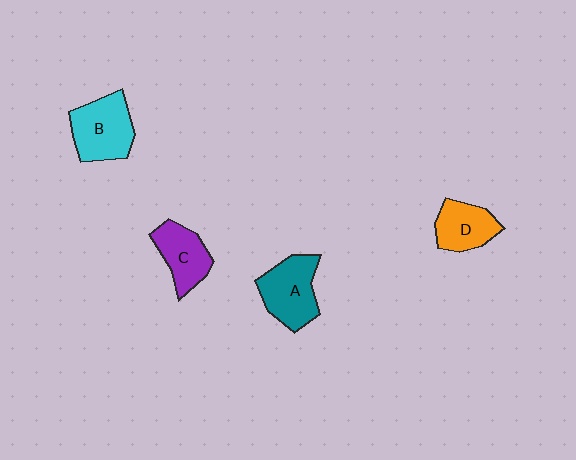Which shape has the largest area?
Shape B (cyan).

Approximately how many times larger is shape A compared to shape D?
Approximately 1.3 times.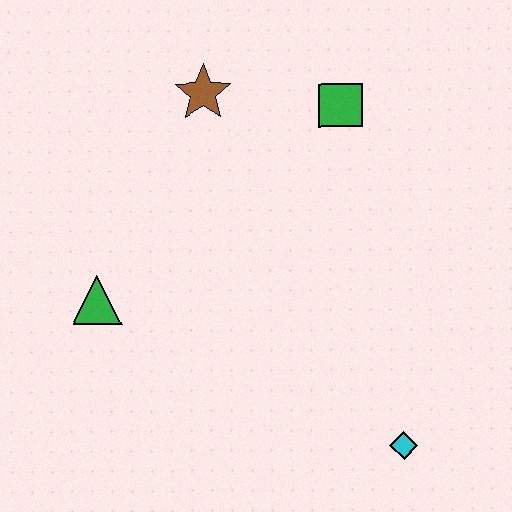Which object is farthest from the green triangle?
The cyan diamond is farthest from the green triangle.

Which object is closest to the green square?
The brown star is closest to the green square.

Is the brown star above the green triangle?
Yes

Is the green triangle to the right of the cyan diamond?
No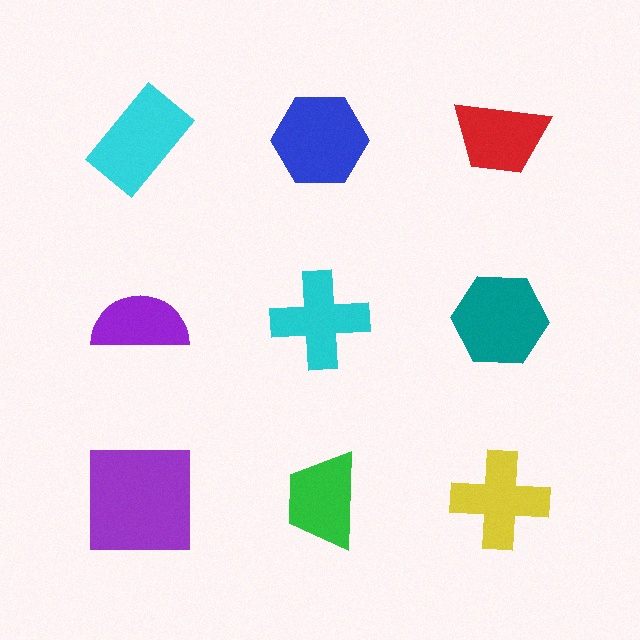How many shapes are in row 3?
3 shapes.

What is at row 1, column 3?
A red trapezoid.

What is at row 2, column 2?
A cyan cross.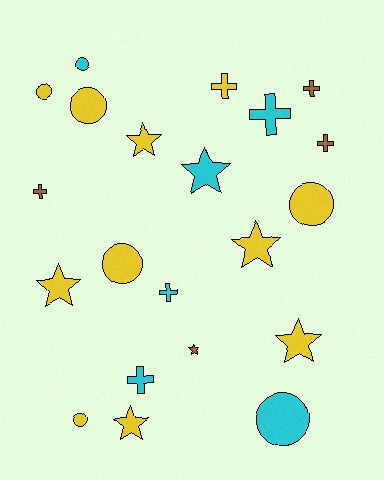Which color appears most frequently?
Yellow, with 11 objects.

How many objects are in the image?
There are 21 objects.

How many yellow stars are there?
There are 5 yellow stars.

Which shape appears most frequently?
Circle, with 7 objects.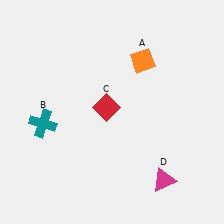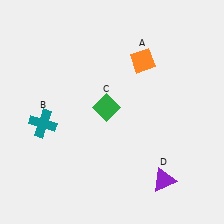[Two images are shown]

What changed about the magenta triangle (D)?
In Image 1, D is magenta. In Image 2, it changed to purple.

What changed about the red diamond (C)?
In Image 1, C is red. In Image 2, it changed to green.